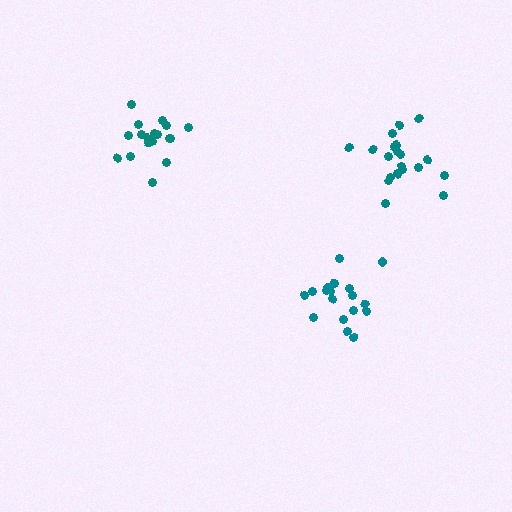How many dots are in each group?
Group 1: 20 dots, Group 2: 18 dots, Group 3: 18 dots (56 total).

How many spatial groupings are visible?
There are 3 spatial groupings.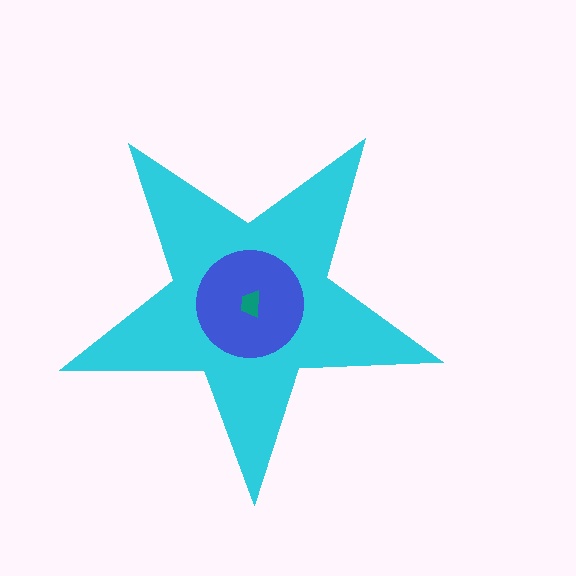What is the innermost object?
The teal trapezoid.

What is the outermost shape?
The cyan star.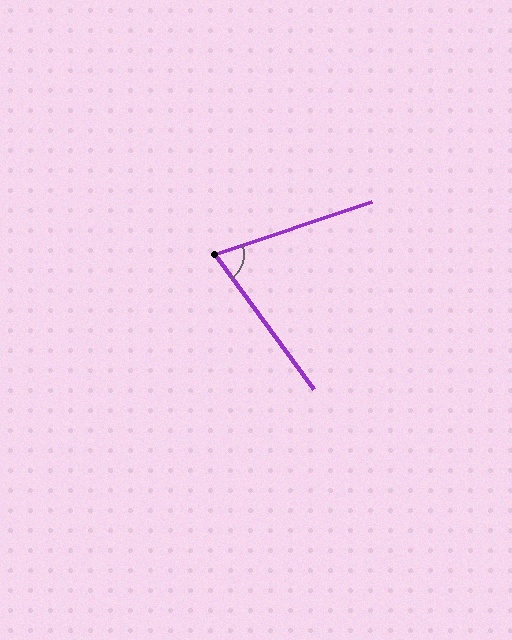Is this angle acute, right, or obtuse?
It is acute.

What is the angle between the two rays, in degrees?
Approximately 72 degrees.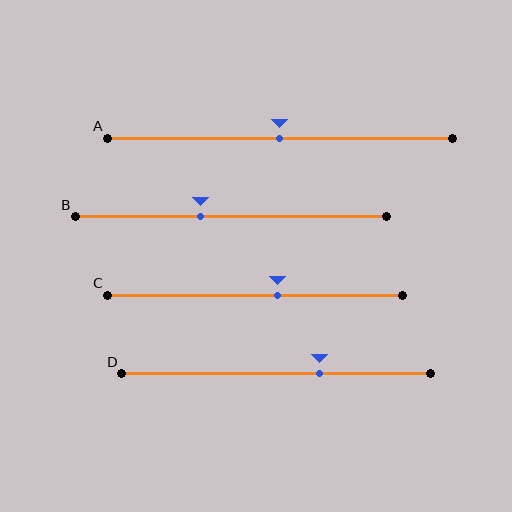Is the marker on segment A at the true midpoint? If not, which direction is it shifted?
Yes, the marker on segment A is at the true midpoint.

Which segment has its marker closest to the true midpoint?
Segment A has its marker closest to the true midpoint.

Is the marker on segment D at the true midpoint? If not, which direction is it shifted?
No, the marker on segment D is shifted to the right by about 14% of the segment length.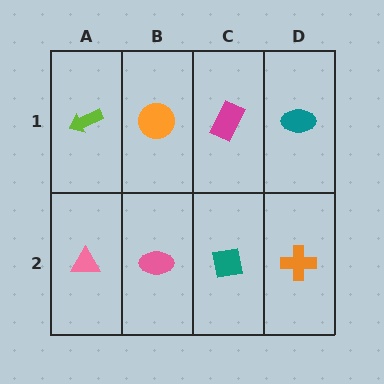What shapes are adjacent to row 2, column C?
A magenta rectangle (row 1, column C), a pink ellipse (row 2, column B), an orange cross (row 2, column D).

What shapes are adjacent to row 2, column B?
An orange circle (row 1, column B), a pink triangle (row 2, column A), a teal square (row 2, column C).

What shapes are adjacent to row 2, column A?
A lime arrow (row 1, column A), a pink ellipse (row 2, column B).